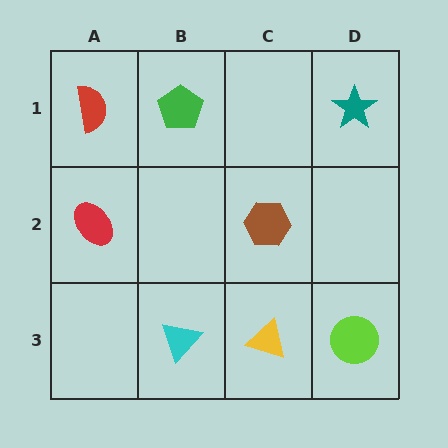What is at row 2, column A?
A red ellipse.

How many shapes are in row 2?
2 shapes.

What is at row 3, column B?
A cyan triangle.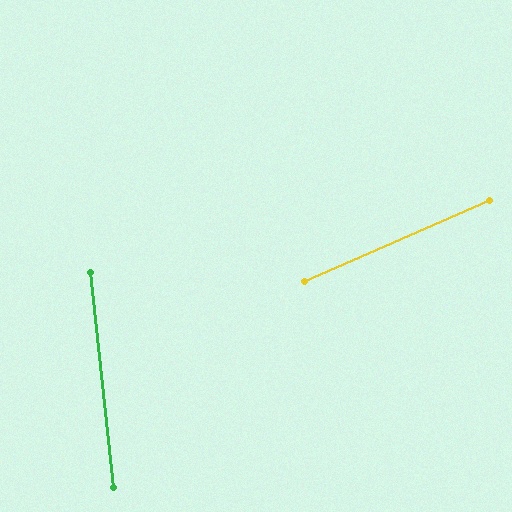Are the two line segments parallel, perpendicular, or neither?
Neither parallel nor perpendicular — they differ by about 72°.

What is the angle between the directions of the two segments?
Approximately 72 degrees.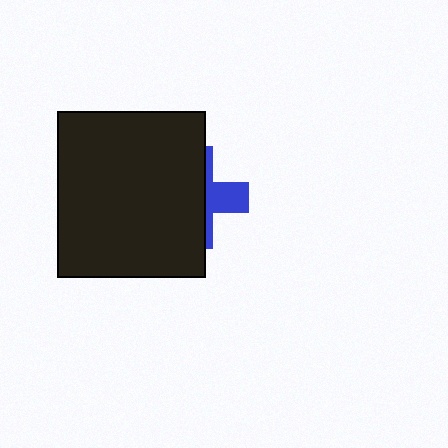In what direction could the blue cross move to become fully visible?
The blue cross could move right. That would shift it out from behind the black rectangle entirely.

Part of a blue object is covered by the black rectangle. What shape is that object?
It is a cross.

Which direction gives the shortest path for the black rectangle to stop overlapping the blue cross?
Moving left gives the shortest separation.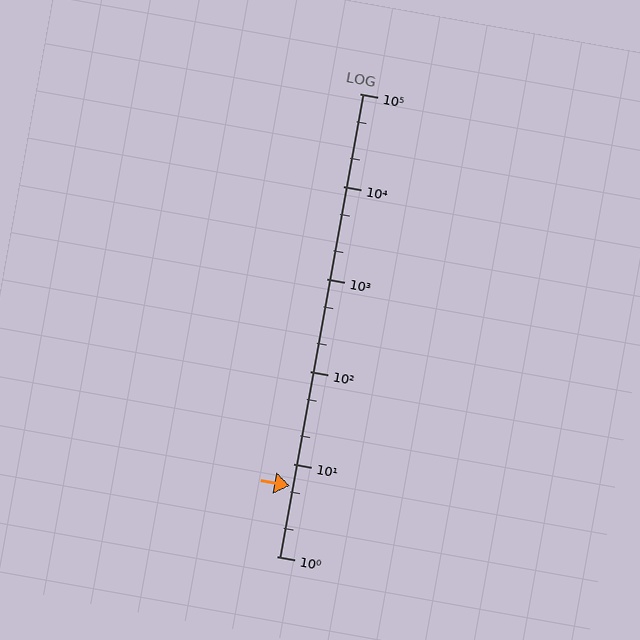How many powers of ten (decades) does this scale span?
The scale spans 5 decades, from 1 to 100000.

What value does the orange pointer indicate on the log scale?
The pointer indicates approximately 5.7.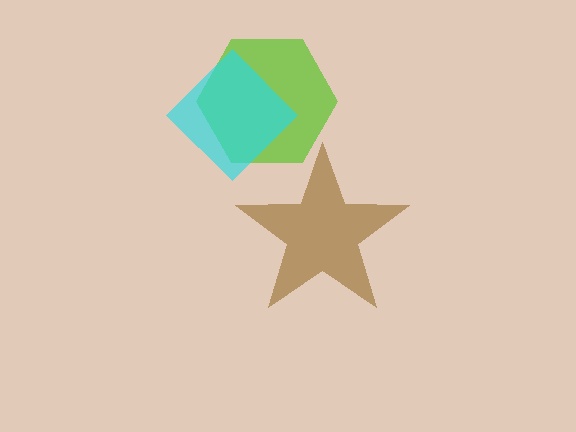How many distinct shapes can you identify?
There are 3 distinct shapes: a lime hexagon, a brown star, a cyan diamond.